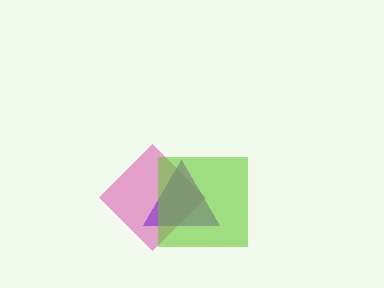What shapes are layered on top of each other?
The layered shapes are: a magenta diamond, a purple triangle, a lime square.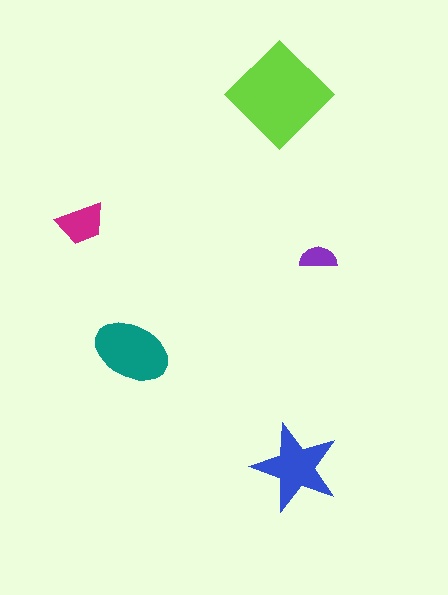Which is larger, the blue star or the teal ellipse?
The teal ellipse.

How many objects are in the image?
There are 5 objects in the image.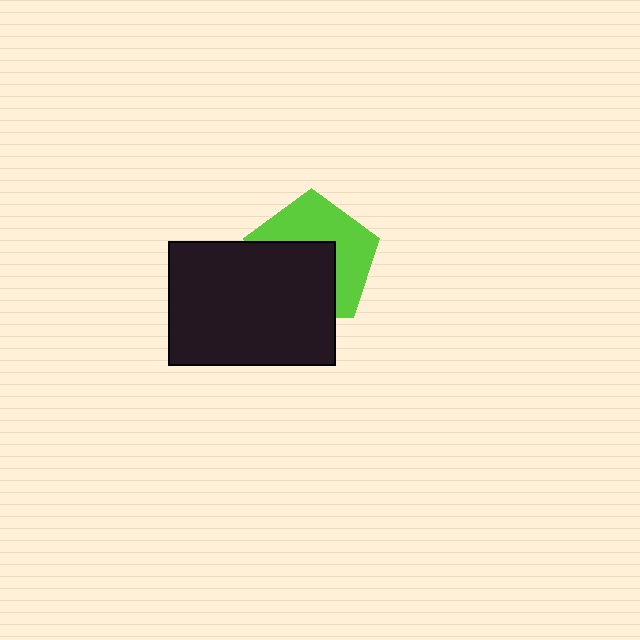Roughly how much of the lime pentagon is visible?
About half of it is visible (roughly 51%).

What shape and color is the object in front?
The object in front is a black rectangle.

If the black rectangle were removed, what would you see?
You would see the complete lime pentagon.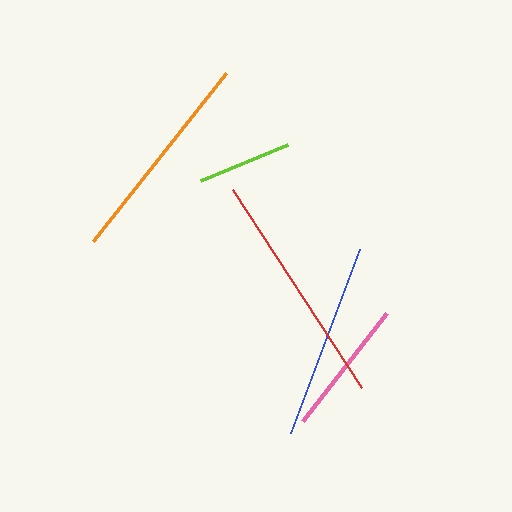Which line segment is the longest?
The red line is the longest at approximately 237 pixels.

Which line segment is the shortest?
The lime line is the shortest at approximately 94 pixels.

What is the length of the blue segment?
The blue segment is approximately 196 pixels long.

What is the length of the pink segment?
The pink segment is approximately 138 pixels long.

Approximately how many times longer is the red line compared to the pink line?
The red line is approximately 1.7 times the length of the pink line.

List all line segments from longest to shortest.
From longest to shortest: red, orange, blue, pink, lime.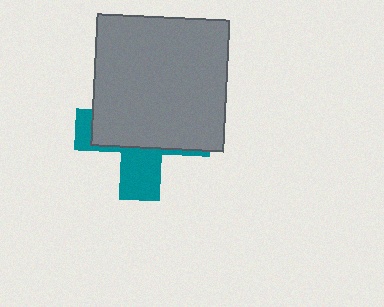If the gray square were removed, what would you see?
You would see the complete teal cross.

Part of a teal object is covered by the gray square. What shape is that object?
It is a cross.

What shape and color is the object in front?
The object in front is a gray square.